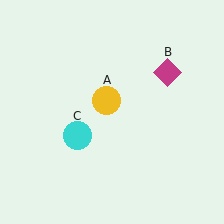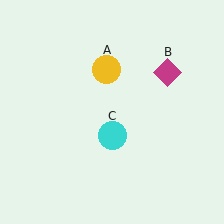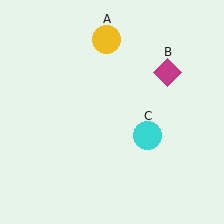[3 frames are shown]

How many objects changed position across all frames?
2 objects changed position: yellow circle (object A), cyan circle (object C).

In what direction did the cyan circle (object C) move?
The cyan circle (object C) moved right.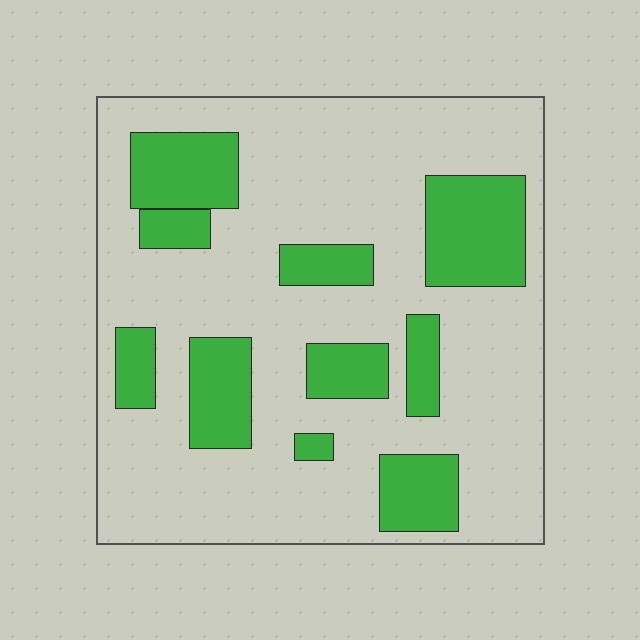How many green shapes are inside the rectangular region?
10.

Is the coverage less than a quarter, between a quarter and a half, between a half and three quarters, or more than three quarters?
Between a quarter and a half.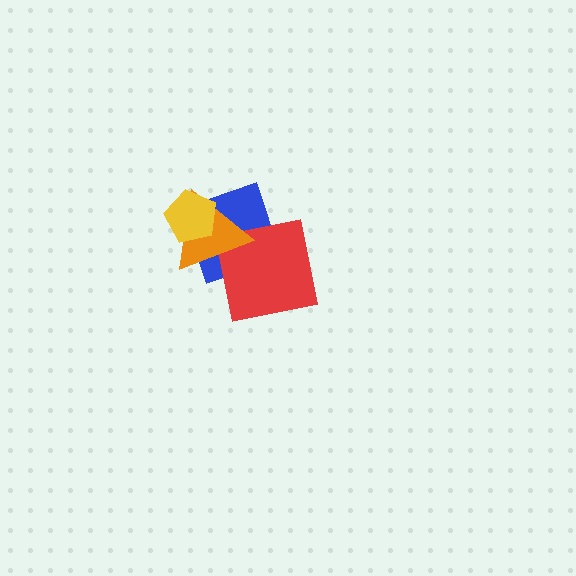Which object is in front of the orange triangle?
The yellow pentagon is in front of the orange triangle.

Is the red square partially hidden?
Yes, it is partially covered by another shape.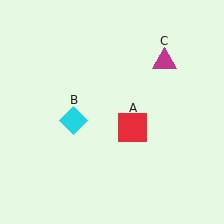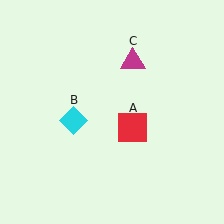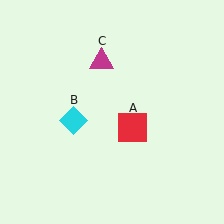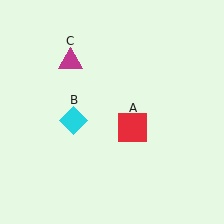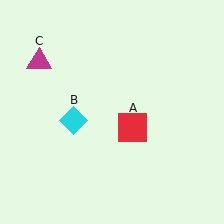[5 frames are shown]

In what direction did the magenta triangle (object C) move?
The magenta triangle (object C) moved left.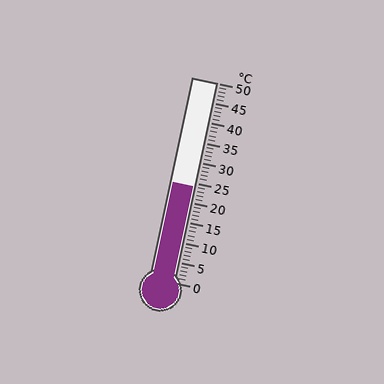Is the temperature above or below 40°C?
The temperature is below 40°C.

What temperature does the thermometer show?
The thermometer shows approximately 24°C.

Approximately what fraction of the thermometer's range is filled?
The thermometer is filled to approximately 50% of its range.